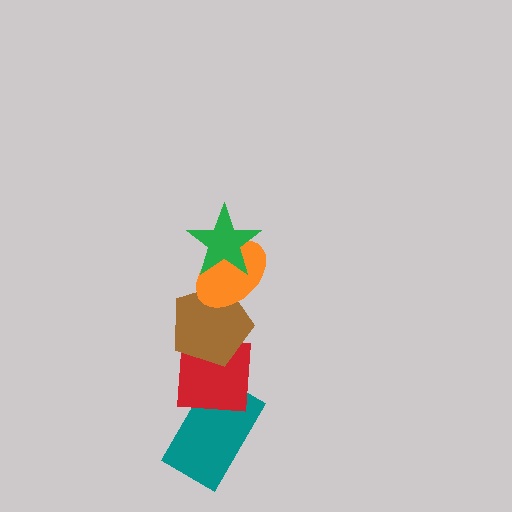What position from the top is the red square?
The red square is 4th from the top.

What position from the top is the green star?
The green star is 1st from the top.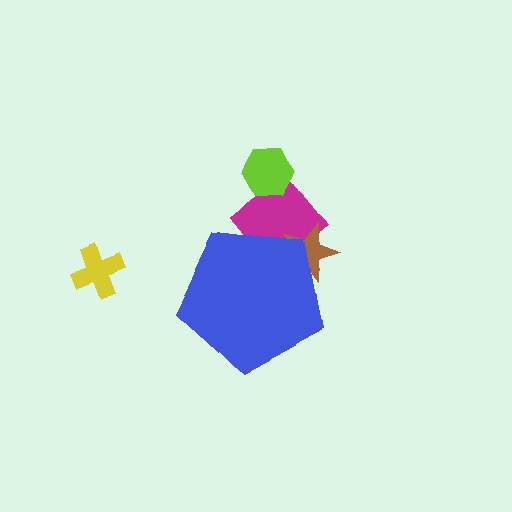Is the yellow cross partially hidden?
No, the yellow cross is fully visible.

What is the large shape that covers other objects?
A blue pentagon.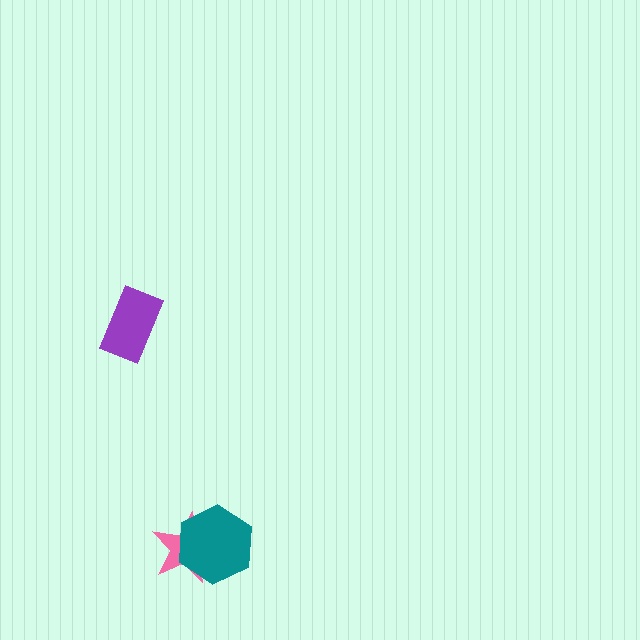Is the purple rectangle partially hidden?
No, no other shape covers it.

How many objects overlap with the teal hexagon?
1 object overlaps with the teal hexagon.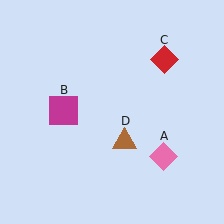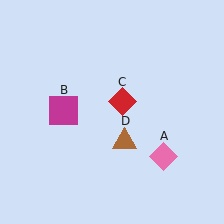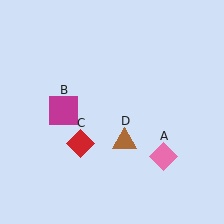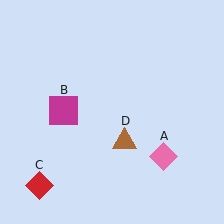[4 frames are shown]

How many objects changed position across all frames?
1 object changed position: red diamond (object C).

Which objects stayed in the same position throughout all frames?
Pink diamond (object A) and magenta square (object B) and brown triangle (object D) remained stationary.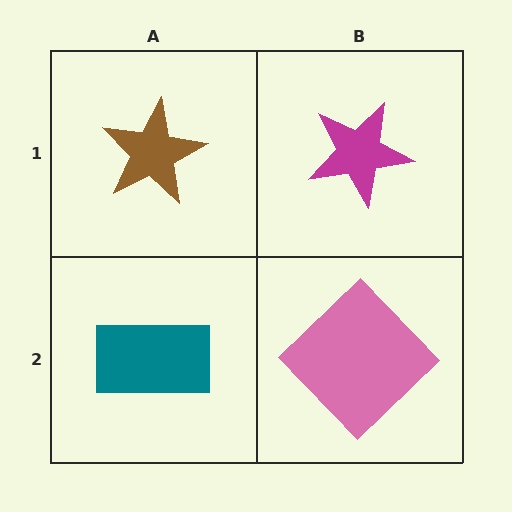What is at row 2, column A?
A teal rectangle.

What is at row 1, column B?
A magenta star.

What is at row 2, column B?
A pink diamond.